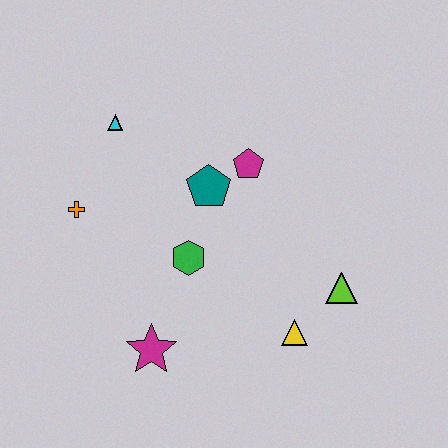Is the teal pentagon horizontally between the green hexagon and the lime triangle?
Yes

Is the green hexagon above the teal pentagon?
No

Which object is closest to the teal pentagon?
The magenta pentagon is closest to the teal pentagon.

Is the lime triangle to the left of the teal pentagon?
No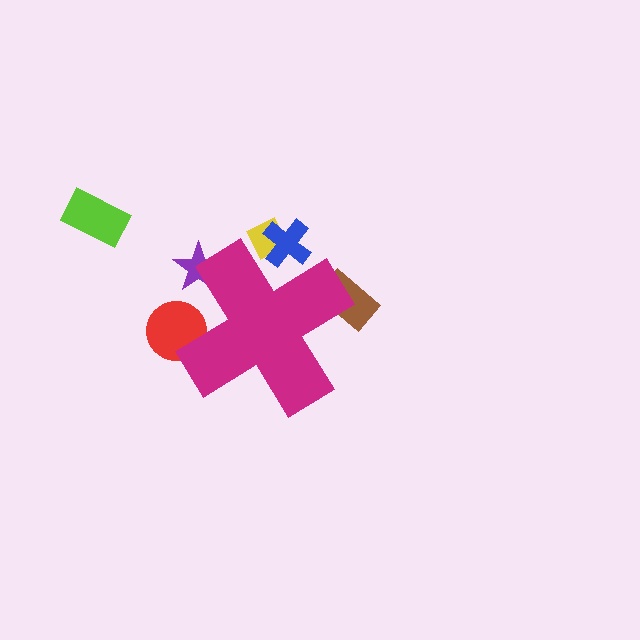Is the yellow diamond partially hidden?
Yes, the yellow diamond is partially hidden behind the magenta cross.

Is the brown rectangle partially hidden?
Yes, the brown rectangle is partially hidden behind the magenta cross.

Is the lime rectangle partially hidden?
No, the lime rectangle is fully visible.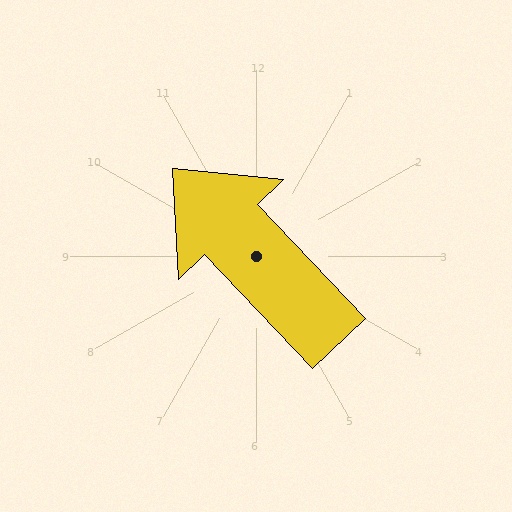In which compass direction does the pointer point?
Northwest.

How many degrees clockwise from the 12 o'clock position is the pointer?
Approximately 317 degrees.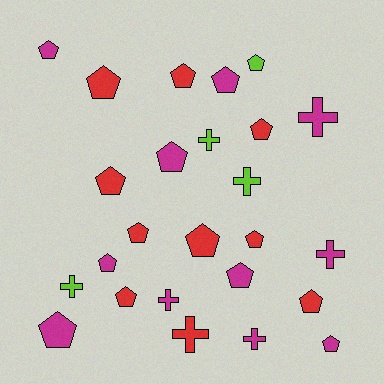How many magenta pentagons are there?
There are 7 magenta pentagons.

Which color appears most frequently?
Magenta, with 11 objects.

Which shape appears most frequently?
Pentagon, with 17 objects.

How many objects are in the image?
There are 25 objects.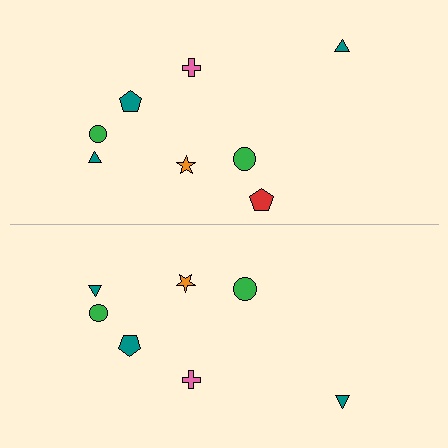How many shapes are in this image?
There are 15 shapes in this image.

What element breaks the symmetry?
A red pentagon is missing from the bottom side.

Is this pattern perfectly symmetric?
No, the pattern is not perfectly symmetric. A red pentagon is missing from the bottom side.